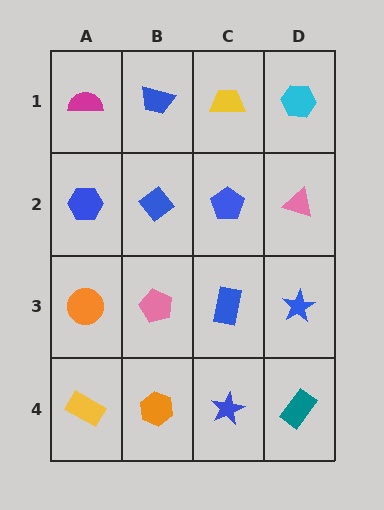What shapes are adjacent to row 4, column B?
A pink pentagon (row 3, column B), a yellow rectangle (row 4, column A), a blue star (row 4, column C).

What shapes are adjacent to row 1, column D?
A pink triangle (row 2, column D), a yellow trapezoid (row 1, column C).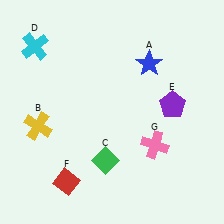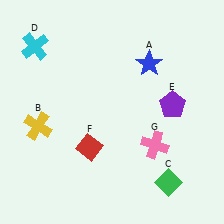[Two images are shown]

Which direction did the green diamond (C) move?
The green diamond (C) moved right.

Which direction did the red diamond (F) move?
The red diamond (F) moved up.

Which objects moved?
The objects that moved are: the green diamond (C), the red diamond (F).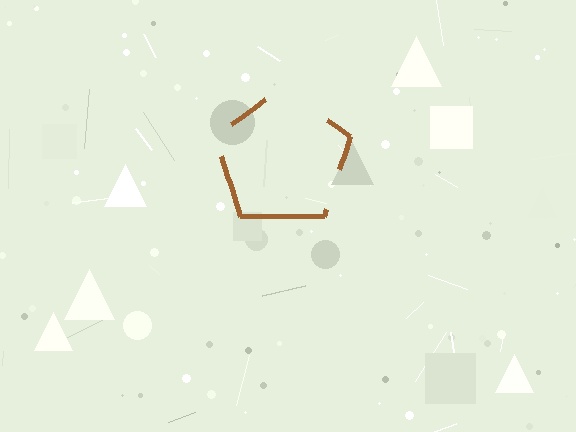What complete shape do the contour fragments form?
The contour fragments form a pentagon.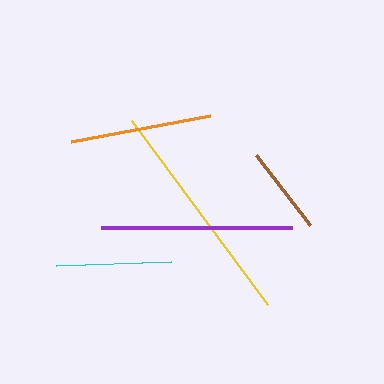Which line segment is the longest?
The yellow line is the longest at approximately 229 pixels.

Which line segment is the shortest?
The brown line is the shortest at approximately 88 pixels.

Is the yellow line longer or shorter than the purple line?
The yellow line is longer than the purple line.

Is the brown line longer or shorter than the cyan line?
The cyan line is longer than the brown line.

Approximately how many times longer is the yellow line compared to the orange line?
The yellow line is approximately 1.6 times the length of the orange line.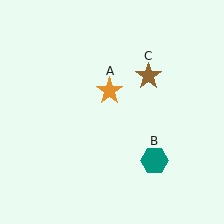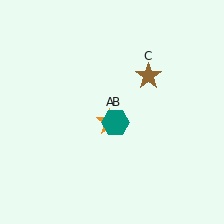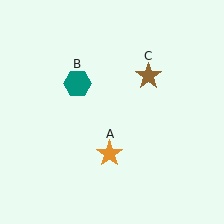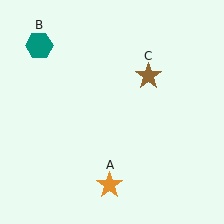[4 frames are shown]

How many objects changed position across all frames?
2 objects changed position: orange star (object A), teal hexagon (object B).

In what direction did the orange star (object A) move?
The orange star (object A) moved down.